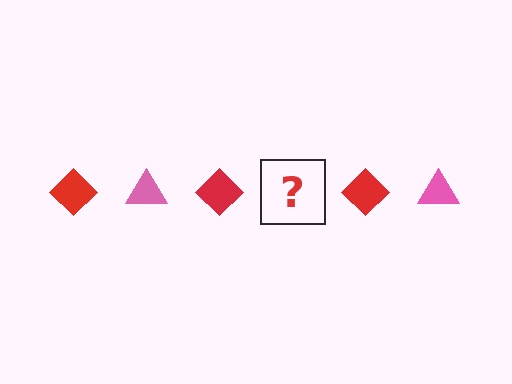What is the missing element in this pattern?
The missing element is a pink triangle.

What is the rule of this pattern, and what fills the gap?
The rule is that the pattern alternates between red diamond and pink triangle. The gap should be filled with a pink triangle.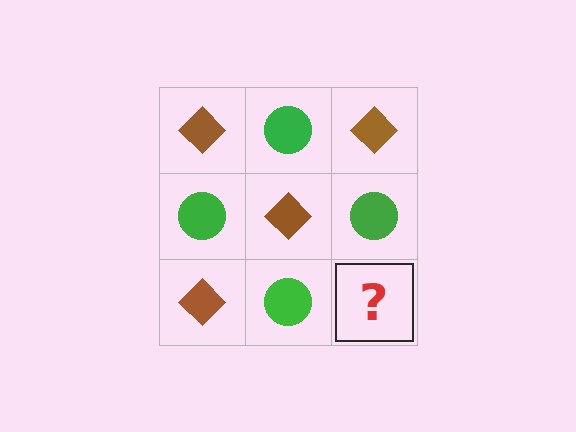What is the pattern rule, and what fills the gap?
The rule is that it alternates brown diamond and green circle in a checkerboard pattern. The gap should be filled with a brown diamond.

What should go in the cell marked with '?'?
The missing cell should contain a brown diamond.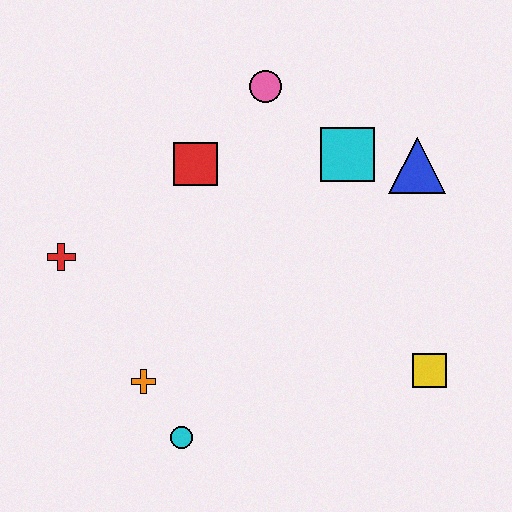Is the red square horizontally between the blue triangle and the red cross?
Yes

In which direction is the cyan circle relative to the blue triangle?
The cyan circle is below the blue triangle.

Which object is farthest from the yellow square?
The red cross is farthest from the yellow square.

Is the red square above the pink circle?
No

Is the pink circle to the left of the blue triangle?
Yes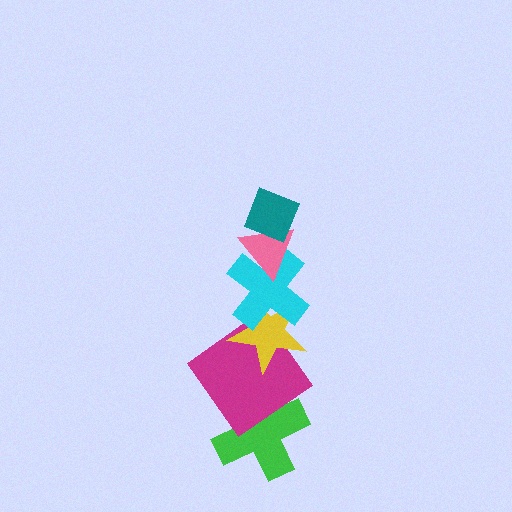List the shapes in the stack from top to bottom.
From top to bottom: the teal diamond, the pink triangle, the cyan cross, the yellow star, the magenta diamond, the green cross.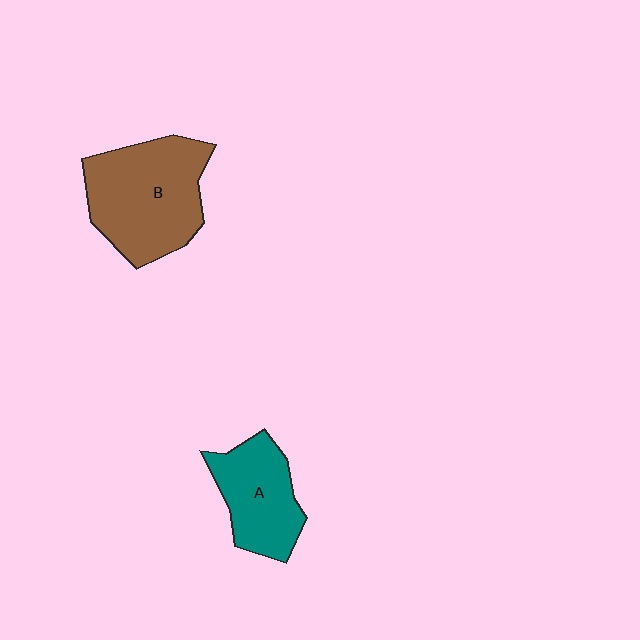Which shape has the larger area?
Shape B (brown).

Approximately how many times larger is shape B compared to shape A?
Approximately 1.5 times.